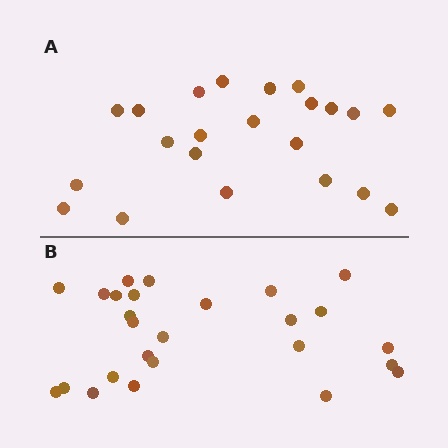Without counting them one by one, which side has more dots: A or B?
Region B (the bottom region) has more dots.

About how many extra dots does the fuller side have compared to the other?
Region B has about 4 more dots than region A.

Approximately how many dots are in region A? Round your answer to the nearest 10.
About 20 dots. (The exact count is 22, which rounds to 20.)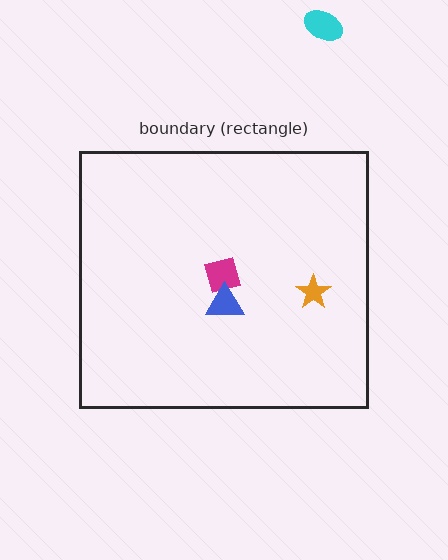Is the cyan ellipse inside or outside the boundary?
Outside.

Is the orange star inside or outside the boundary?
Inside.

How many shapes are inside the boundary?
3 inside, 1 outside.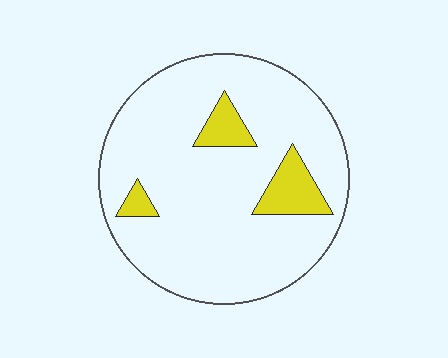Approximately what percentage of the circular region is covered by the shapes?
Approximately 10%.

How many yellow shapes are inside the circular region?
3.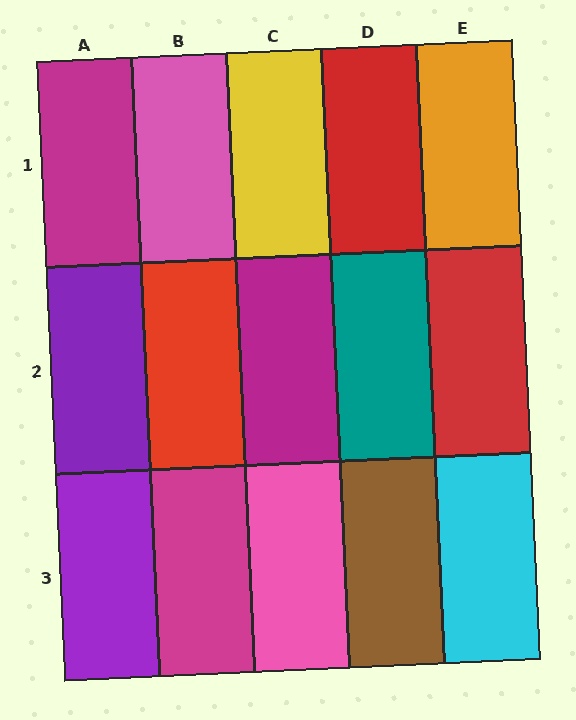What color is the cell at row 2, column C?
Magenta.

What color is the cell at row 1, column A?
Magenta.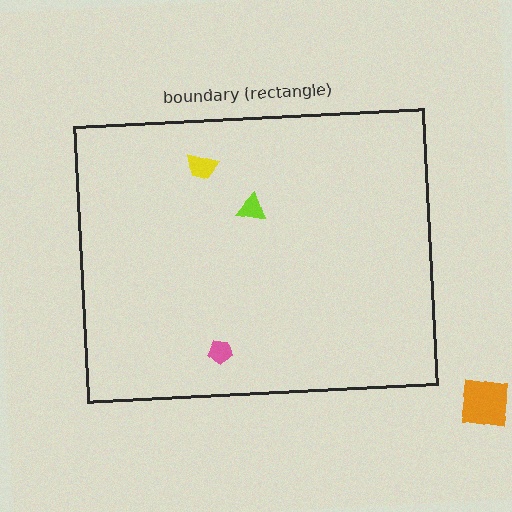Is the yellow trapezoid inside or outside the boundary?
Inside.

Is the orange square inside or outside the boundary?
Outside.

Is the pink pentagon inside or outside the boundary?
Inside.